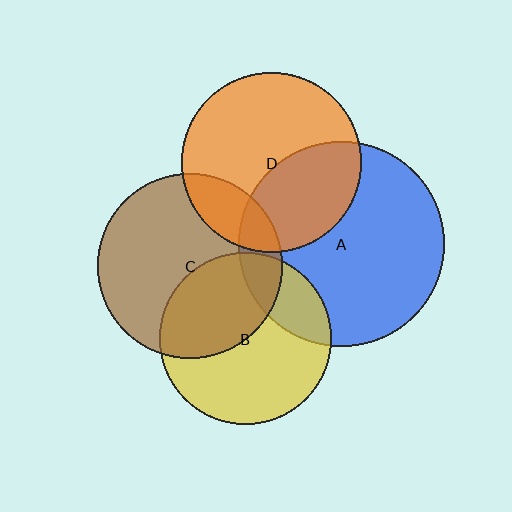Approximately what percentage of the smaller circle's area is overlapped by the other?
Approximately 15%.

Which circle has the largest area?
Circle A (blue).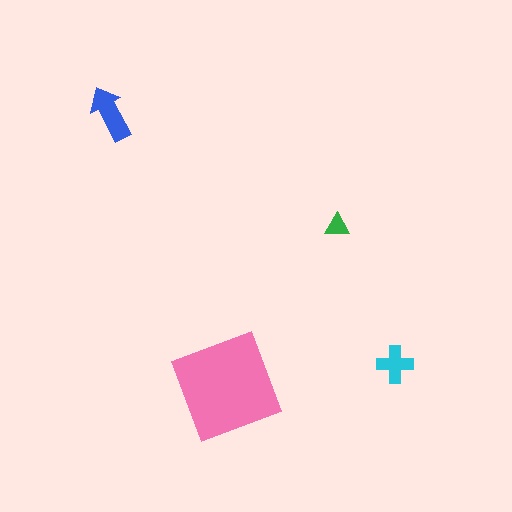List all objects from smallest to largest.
The green triangle, the cyan cross, the blue arrow, the pink square.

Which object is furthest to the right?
The cyan cross is rightmost.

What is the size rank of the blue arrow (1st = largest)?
2nd.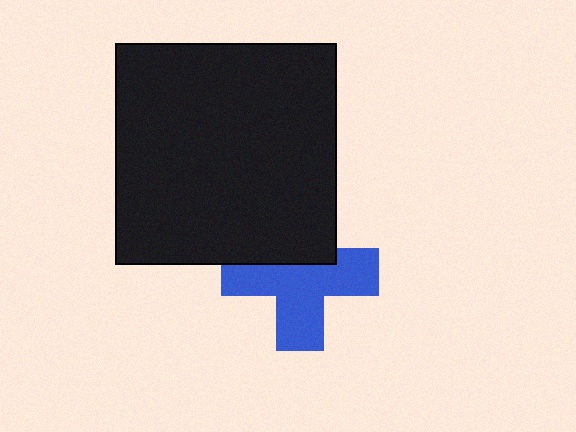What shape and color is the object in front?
The object in front is a black square.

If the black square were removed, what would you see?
You would see the complete blue cross.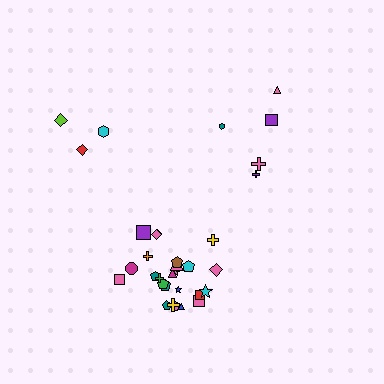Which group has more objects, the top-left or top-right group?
The top-right group.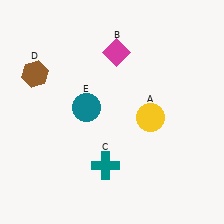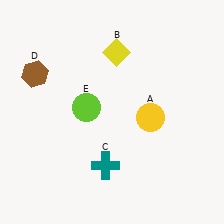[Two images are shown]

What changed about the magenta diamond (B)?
In Image 1, B is magenta. In Image 2, it changed to yellow.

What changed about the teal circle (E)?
In Image 1, E is teal. In Image 2, it changed to lime.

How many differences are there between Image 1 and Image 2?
There are 2 differences between the two images.